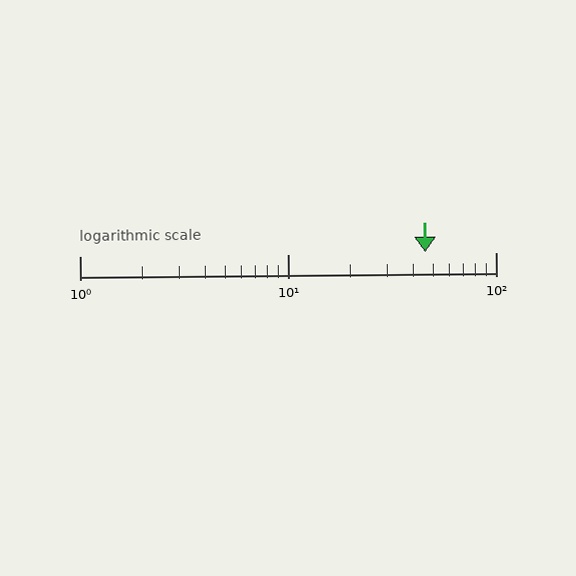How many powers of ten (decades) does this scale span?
The scale spans 2 decades, from 1 to 100.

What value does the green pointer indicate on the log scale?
The pointer indicates approximately 46.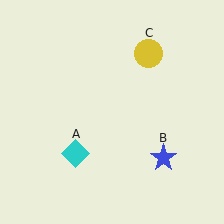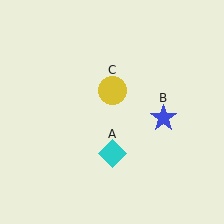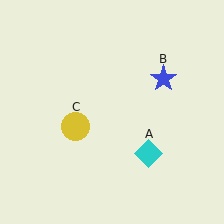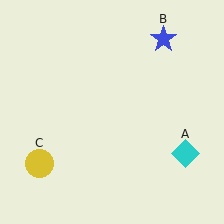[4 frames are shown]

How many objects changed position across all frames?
3 objects changed position: cyan diamond (object A), blue star (object B), yellow circle (object C).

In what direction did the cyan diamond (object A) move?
The cyan diamond (object A) moved right.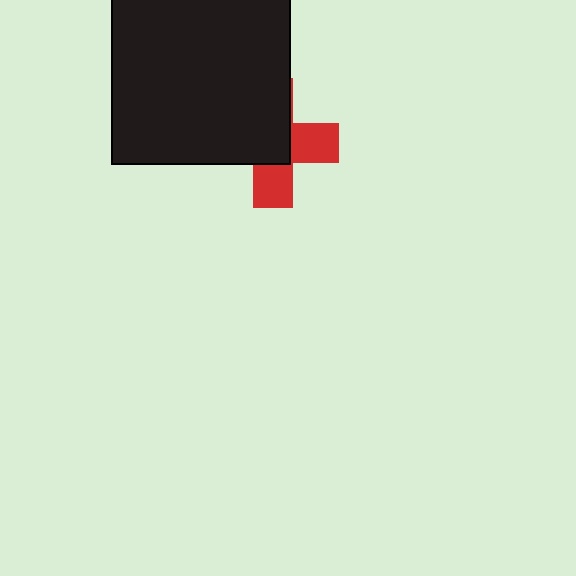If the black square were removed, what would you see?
You would see the complete red cross.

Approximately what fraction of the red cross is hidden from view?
Roughly 58% of the red cross is hidden behind the black square.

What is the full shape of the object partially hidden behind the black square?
The partially hidden object is a red cross.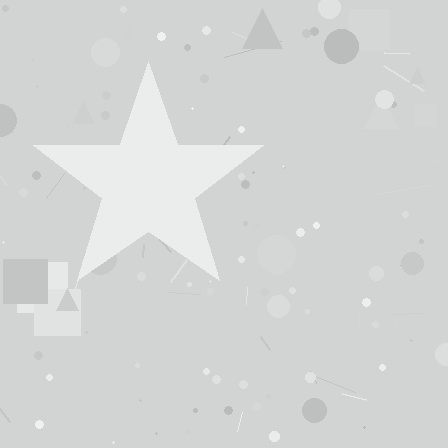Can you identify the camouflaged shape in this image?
The camouflaged shape is a star.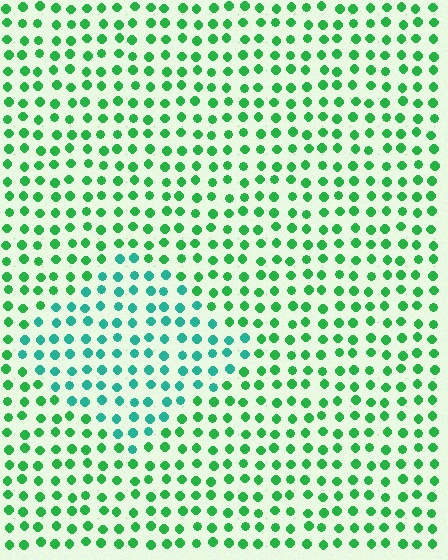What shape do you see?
I see a diamond.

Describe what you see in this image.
The image is filled with small green elements in a uniform arrangement. A diamond-shaped region is visible where the elements are tinted to a slightly different hue, forming a subtle color boundary.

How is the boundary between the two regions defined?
The boundary is defined purely by a slight shift in hue (about 35 degrees). Spacing, size, and orientation are identical on both sides.